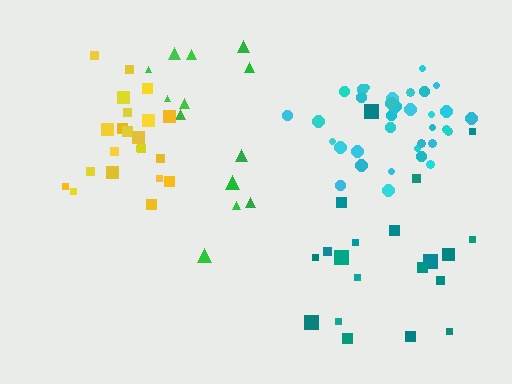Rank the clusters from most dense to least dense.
cyan, yellow, teal, green.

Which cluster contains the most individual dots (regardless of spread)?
Cyan (35).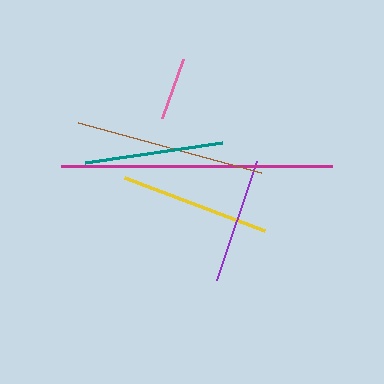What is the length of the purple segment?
The purple segment is approximately 126 pixels long.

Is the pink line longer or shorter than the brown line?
The brown line is longer than the pink line.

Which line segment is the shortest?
The pink line is the shortest at approximately 63 pixels.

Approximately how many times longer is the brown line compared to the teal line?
The brown line is approximately 1.4 times the length of the teal line.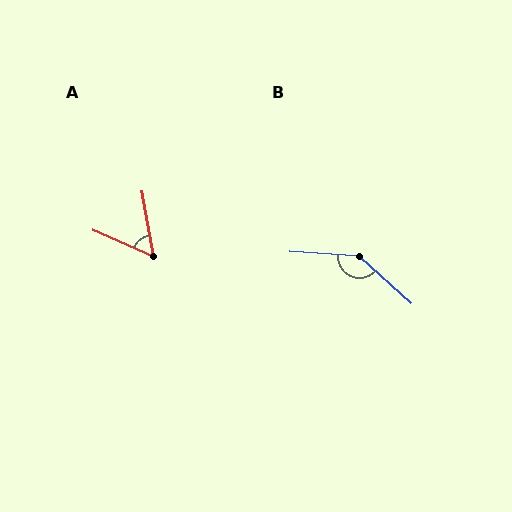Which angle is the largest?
B, at approximately 141 degrees.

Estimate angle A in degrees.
Approximately 56 degrees.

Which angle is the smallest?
A, at approximately 56 degrees.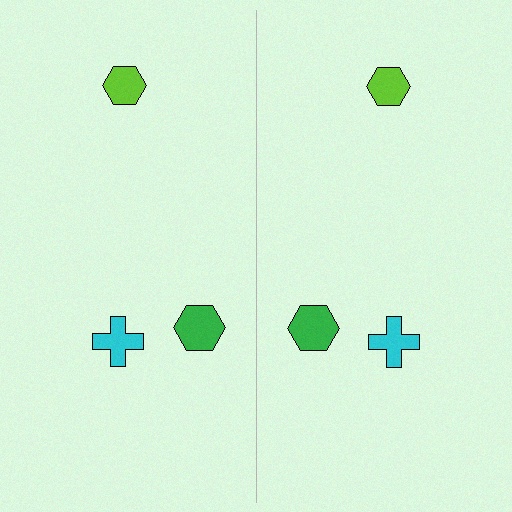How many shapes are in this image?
There are 6 shapes in this image.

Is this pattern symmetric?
Yes, this pattern has bilateral (reflection) symmetry.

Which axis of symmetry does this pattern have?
The pattern has a vertical axis of symmetry running through the center of the image.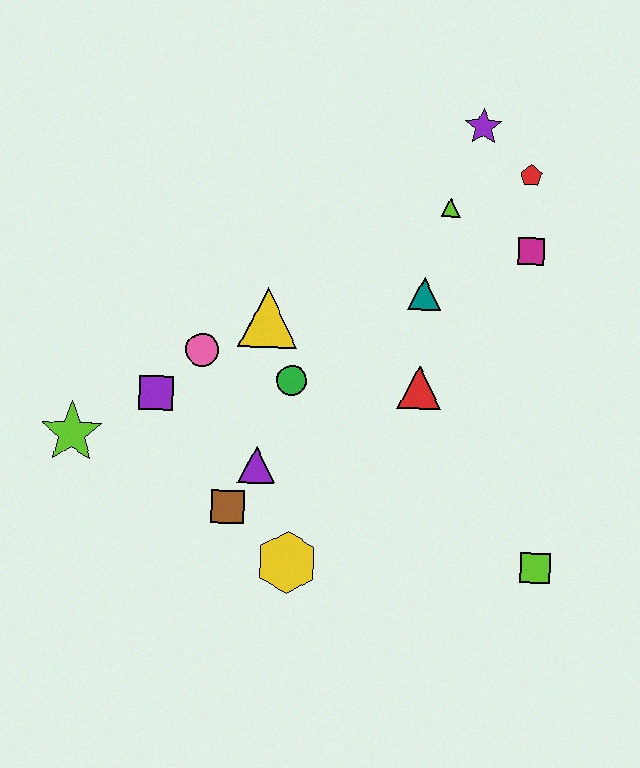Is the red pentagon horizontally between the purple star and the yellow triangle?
No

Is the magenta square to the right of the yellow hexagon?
Yes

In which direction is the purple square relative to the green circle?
The purple square is to the left of the green circle.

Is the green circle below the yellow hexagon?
No